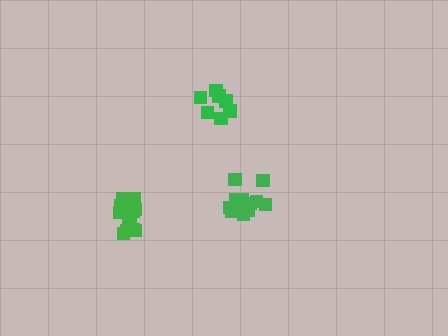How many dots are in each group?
Group 1: 15 dots, Group 2: 15 dots, Group 3: 10 dots (40 total).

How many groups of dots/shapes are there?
There are 3 groups.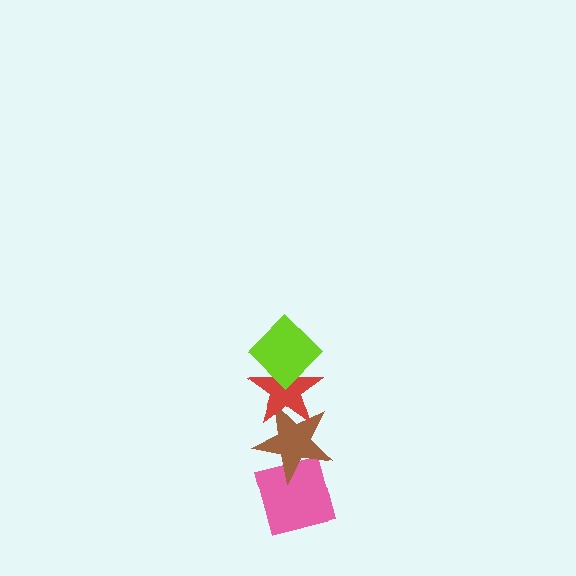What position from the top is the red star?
The red star is 2nd from the top.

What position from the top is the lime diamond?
The lime diamond is 1st from the top.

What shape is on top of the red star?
The lime diamond is on top of the red star.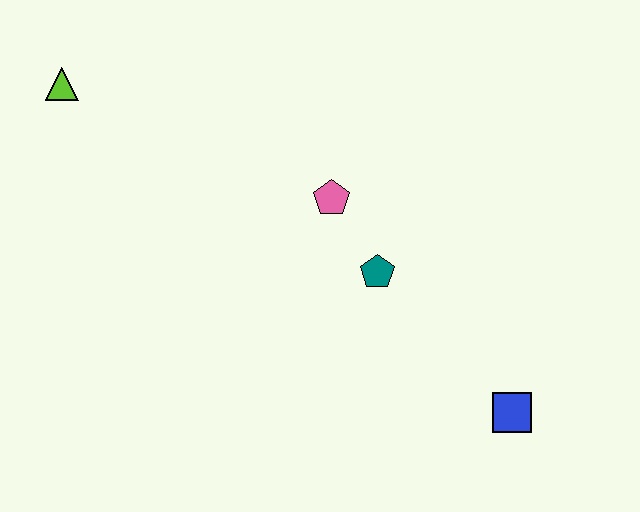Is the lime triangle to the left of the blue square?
Yes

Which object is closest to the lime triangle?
The pink pentagon is closest to the lime triangle.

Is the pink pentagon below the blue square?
No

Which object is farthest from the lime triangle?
The blue square is farthest from the lime triangle.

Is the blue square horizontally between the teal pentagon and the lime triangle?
No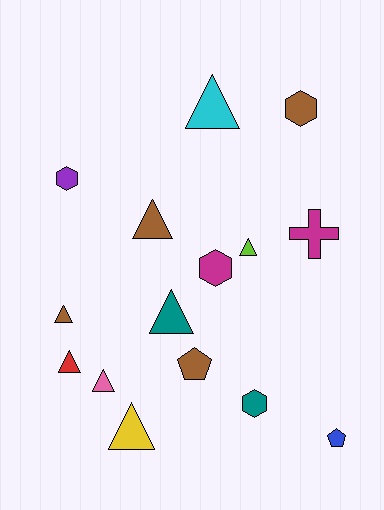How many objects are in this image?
There are 15 objects.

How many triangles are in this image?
There are 8 triangles.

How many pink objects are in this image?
There is 1 pink object.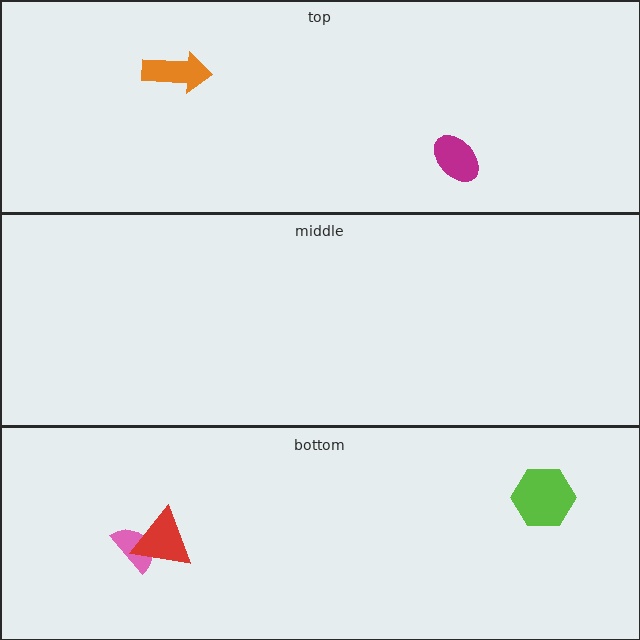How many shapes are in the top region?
2.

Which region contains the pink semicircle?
The bottom region.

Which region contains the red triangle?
The bottom region.